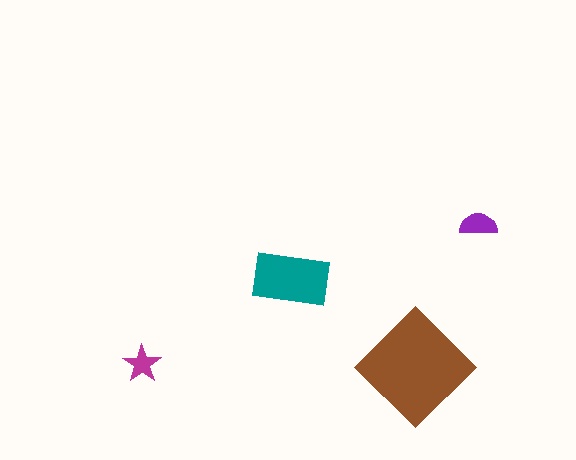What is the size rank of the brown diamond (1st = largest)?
1st.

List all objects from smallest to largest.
The magenta star, the purple semicircle, the teal rectangle, the brown diamond.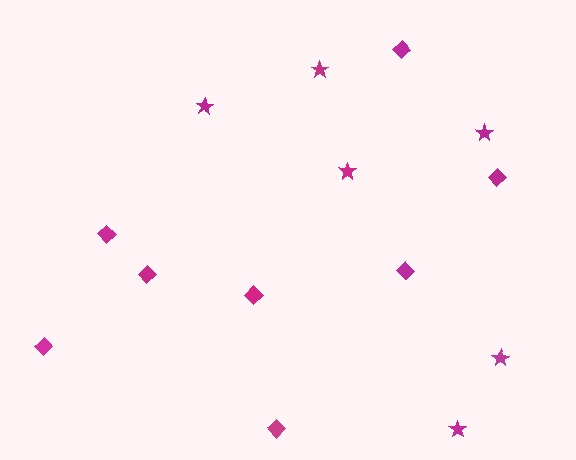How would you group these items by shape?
There are 2 groups: one group of diamonds (8) and one group of stars (6).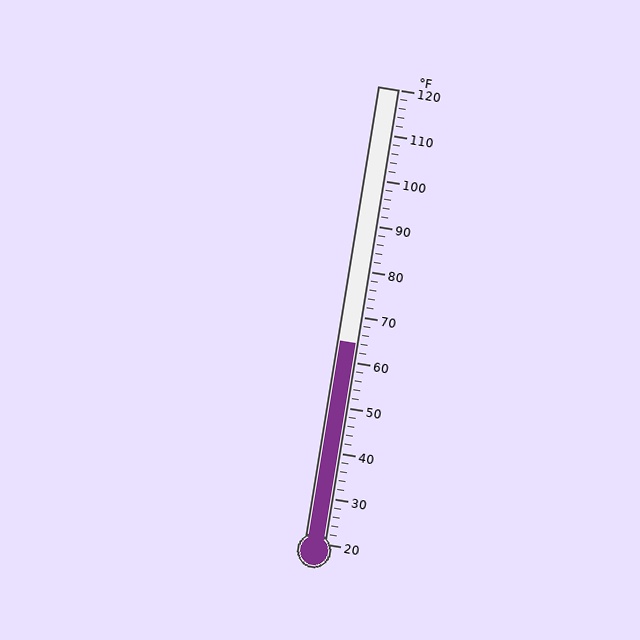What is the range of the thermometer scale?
The thermometer scale ranges from 20°F to 120°F.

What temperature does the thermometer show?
The thermometer shows approximately 64°F.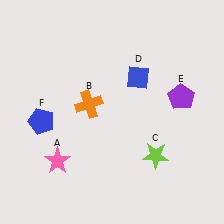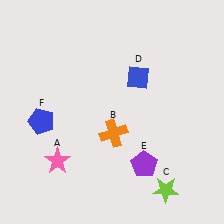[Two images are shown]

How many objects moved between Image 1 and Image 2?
3 objects moved between the two images.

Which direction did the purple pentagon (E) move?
The purple pentagon (E) moved down.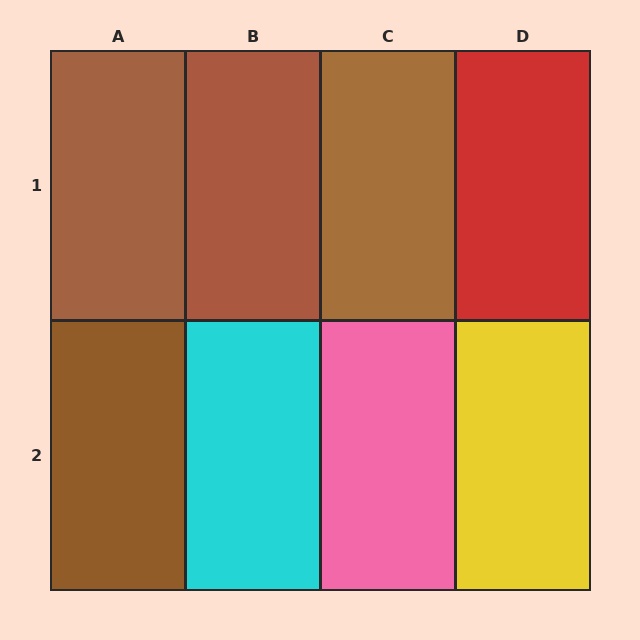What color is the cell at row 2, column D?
Yellow.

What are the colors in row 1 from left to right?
Brown, brown, brown, red.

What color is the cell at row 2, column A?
Brown.